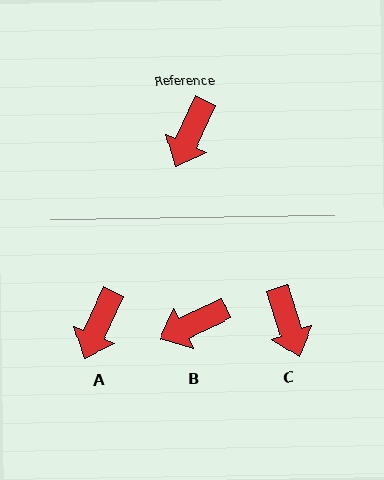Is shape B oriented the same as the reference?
No, it is off by about 40 degrees.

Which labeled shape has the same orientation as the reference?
A.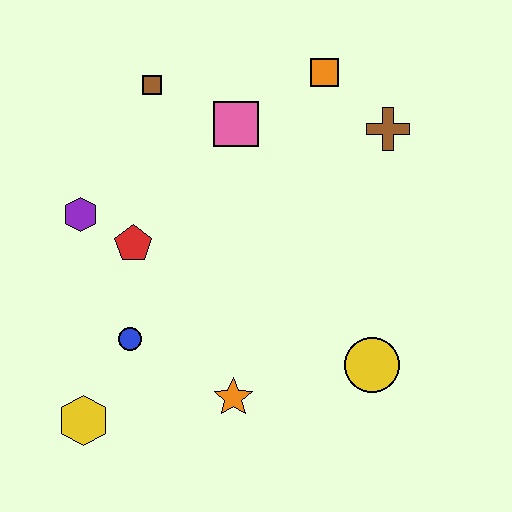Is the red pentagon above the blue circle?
Yes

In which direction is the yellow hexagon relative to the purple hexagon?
The yellow hexagon is below the purple hexagon.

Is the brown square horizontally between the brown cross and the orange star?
No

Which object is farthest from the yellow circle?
The brown square is farthest from the yellow circle.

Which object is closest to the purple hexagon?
The red pentagon is closest to the purple hexagon.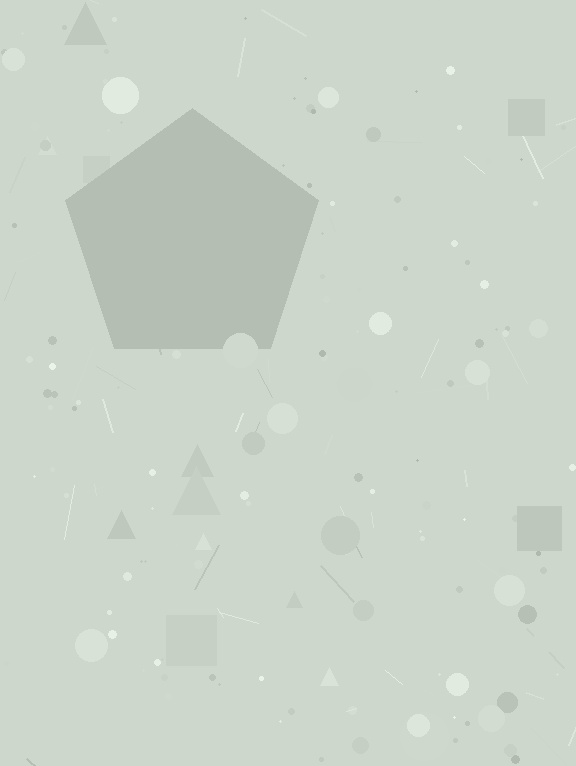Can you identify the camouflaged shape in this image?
The camouflaged shape is a pentagon.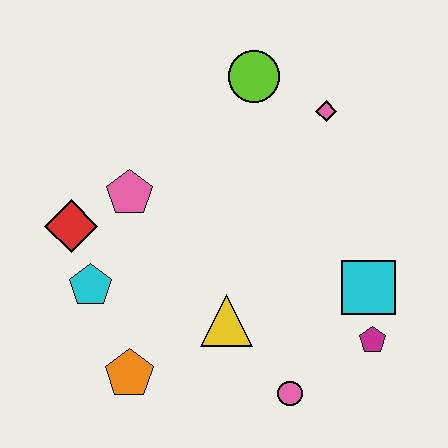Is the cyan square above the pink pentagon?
No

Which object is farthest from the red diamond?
The magenta pentagon is farthest from the red diamond.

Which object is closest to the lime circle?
The pink diamond is closest to the lime circle.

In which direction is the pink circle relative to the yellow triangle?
The pink circle is below the yellow triangle.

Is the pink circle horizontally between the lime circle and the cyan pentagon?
No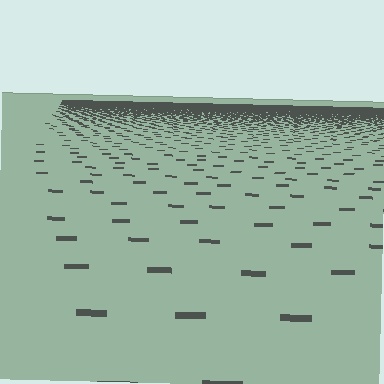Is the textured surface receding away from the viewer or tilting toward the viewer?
The surface is receding away from the viewer. Texture elements get smaller and denser toward the top.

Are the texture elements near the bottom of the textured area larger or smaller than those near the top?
Larger. Near the bottom, elements are closer to the viewer and appear at a bigger on-screen size.